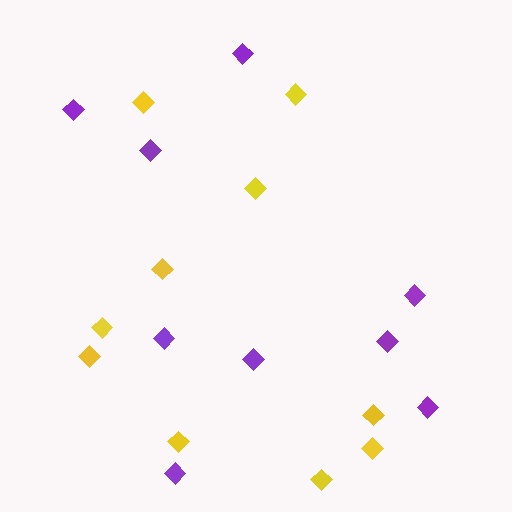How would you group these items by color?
There are 2 groups: one group of purple diamonds (9) and one group of yellow diamonds (10).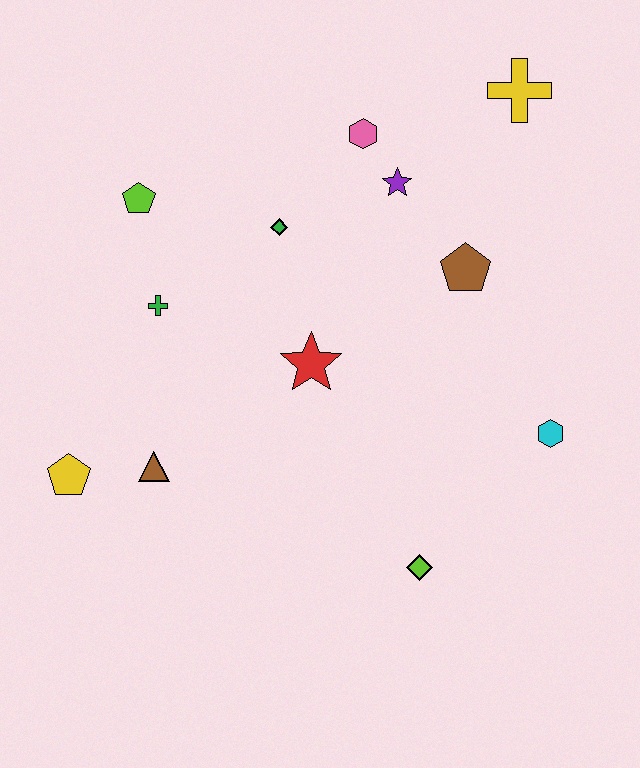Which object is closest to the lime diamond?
The cyan hexagon is closest to the lime diamond.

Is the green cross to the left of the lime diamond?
Yes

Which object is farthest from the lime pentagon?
The cyan hexagon is farthest from the lime pentagon.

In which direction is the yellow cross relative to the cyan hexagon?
The yellow cross is above the cyan hexagon.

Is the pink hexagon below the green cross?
No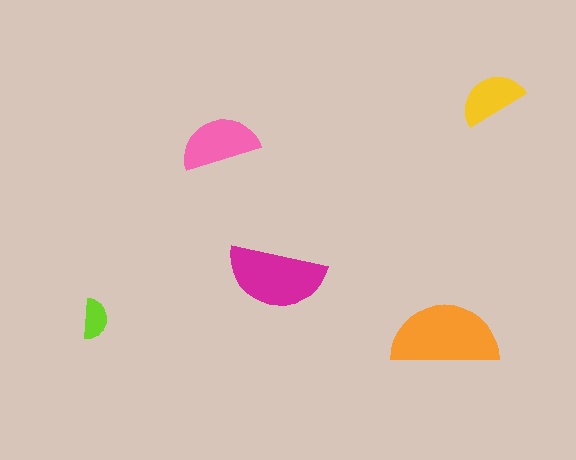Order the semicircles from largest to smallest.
the orange one, the magenta one, the pink one, the yellow one, the lime one.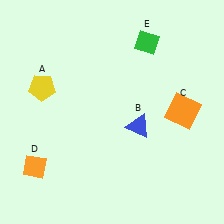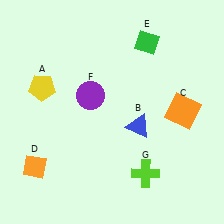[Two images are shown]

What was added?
A purple circle (F), a lime cross (G) were added in Image 2.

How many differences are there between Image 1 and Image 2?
There are 2 differences between the two images.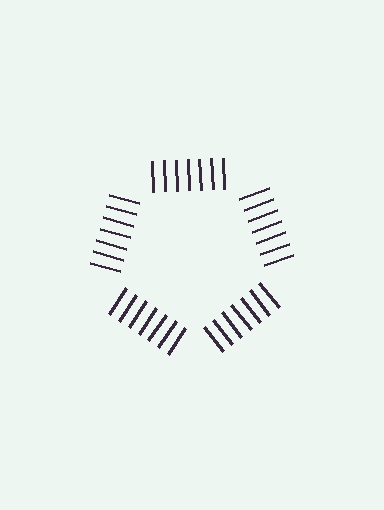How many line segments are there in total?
35 — 7 along each of the 5 edges.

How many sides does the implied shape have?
5 sides — the line-ends trace a pentagon.